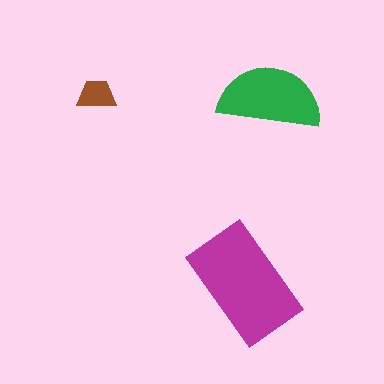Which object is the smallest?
The brown trapezoid.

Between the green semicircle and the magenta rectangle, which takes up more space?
The magenta rectangle.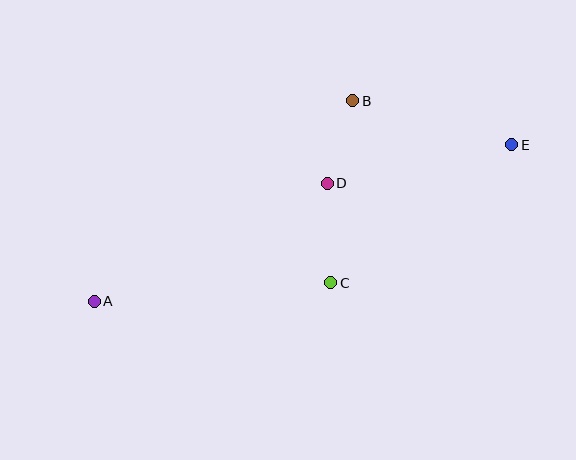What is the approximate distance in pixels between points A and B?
The distance between A and B is approximately 327 pixels.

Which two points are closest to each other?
Points B and D are closest to each other.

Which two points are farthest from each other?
Points A and E are farthest from each other.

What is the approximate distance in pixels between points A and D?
The distance between A and D is approximately 261 pixels.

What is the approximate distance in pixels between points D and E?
The distance between D and E is approximately 189 pixels.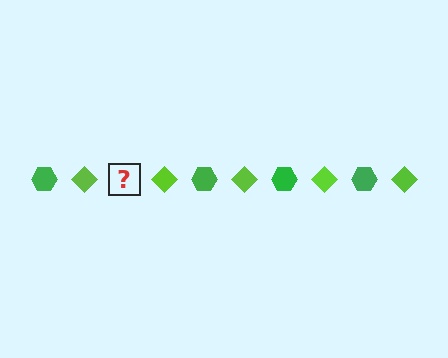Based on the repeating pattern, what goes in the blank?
The blank should be a green hexagon.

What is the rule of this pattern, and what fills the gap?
The rule is that the pattern alternates between green hexagon and lime diamond. The gap should be filled with a green hexagon.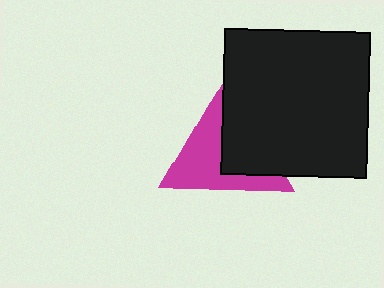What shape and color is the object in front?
The object in front is a black square.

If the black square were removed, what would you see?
You would see the complete magenta triangle.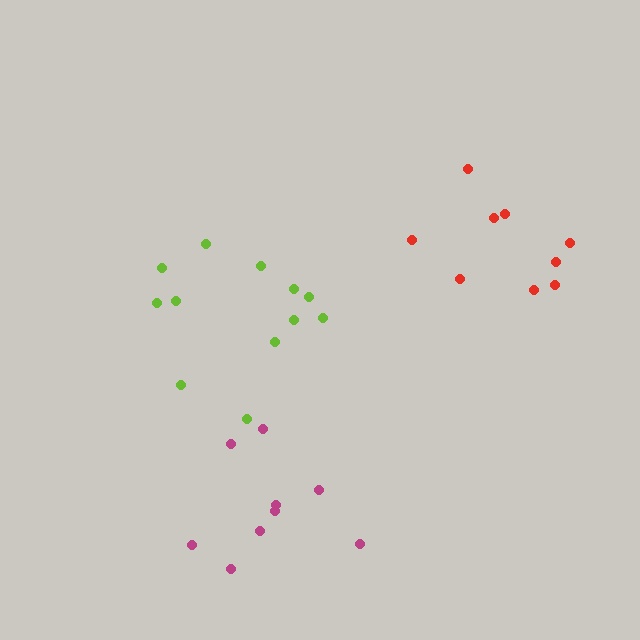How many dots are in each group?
Group 1: 12 dots, Group 2: 9 dots, Group 3: 9 dots (30 total).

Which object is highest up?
The red cluster is topmost.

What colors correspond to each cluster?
The clusters are colored: lime, magenta, red.